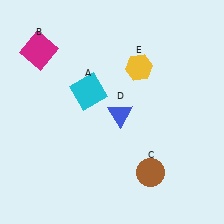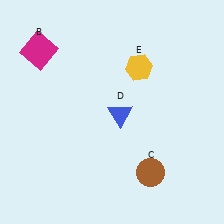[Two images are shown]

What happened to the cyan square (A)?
The cyan square (A) was removed in Image 2. It was in the top-left area of Image 1.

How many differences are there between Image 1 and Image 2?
There is 1 difference between the two images.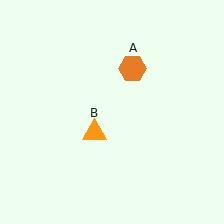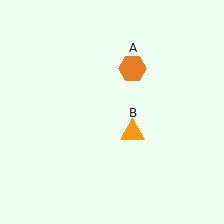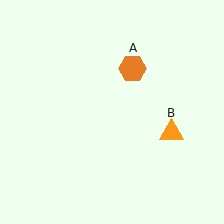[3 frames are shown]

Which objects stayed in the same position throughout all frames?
Orange hexagon (object A) remained stationary.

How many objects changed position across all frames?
1 object changed position: orange triangle (object B).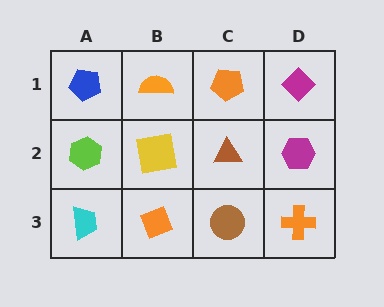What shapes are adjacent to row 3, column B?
A yellow square (row 2, column B), a cyan trapezoid (row 3, column A), a brown circle (row 3, column C).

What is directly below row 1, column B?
A yellow square.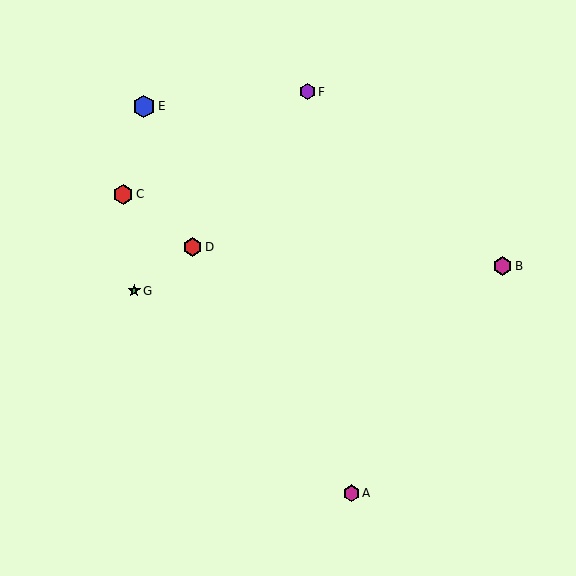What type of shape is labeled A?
Shape A is a magenta hexagon.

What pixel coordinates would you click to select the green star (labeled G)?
Click at (134, 291) to select the green star G.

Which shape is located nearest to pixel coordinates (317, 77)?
The purple hexagon (labeled F) at (308, 92) is nearest to that location.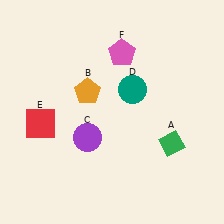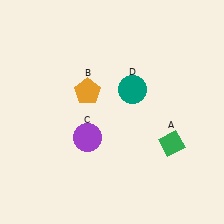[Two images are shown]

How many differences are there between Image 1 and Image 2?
There are 2 differences between the two images.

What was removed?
The pink pentagon (F), the red square (E) were removed in Image 2.